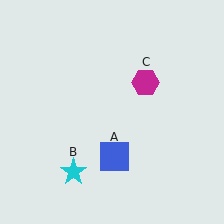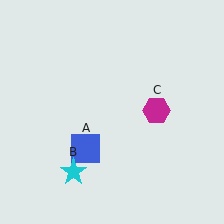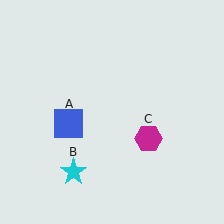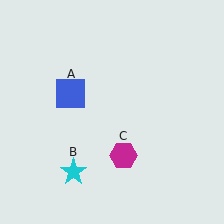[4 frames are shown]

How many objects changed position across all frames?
2 objects changed position: blue square (object A), magenta hexagon (object C).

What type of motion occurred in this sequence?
The blue square (object A), magenta hexagon (object C) rotated clockwise around the center of the scene.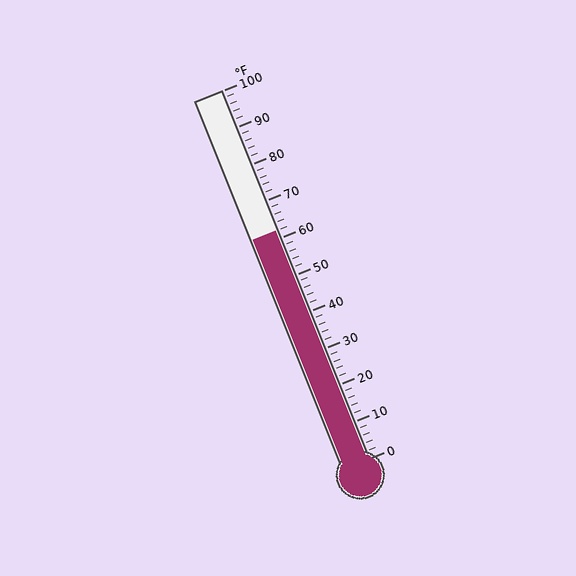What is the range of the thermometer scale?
The thermometer scale ranges from 0°F to 100°F.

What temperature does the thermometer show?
The thermometer shows approximately 62°F.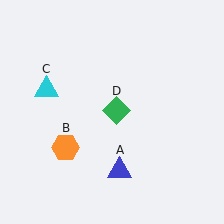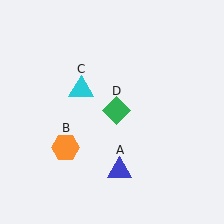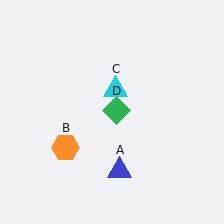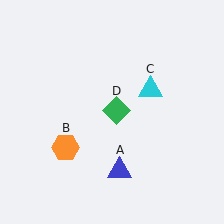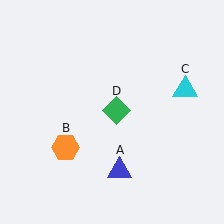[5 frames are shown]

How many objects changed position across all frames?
1 object changed position: cyan triangle (object C).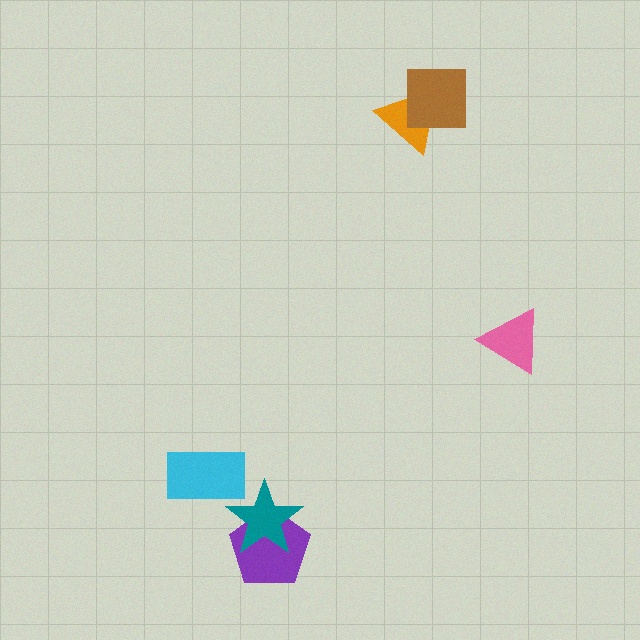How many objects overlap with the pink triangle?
0 objects overlap with the pink triangle.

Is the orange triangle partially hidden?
Yes, it is partially covered by another shape.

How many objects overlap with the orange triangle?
1 object overlaps with the orange triangle.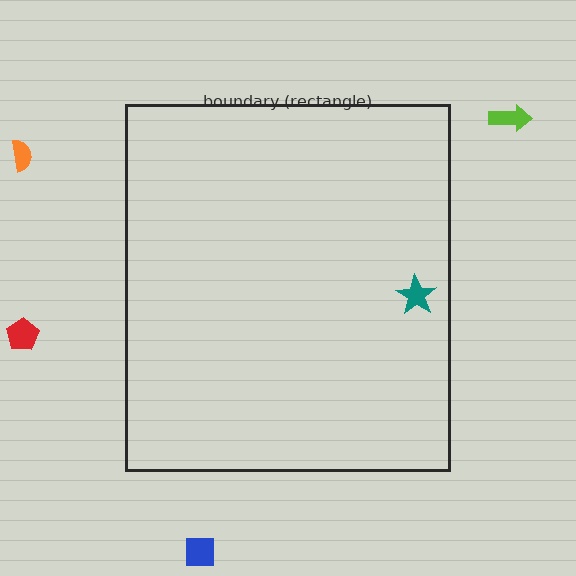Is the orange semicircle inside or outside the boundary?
Outside.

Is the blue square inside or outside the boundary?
Outside.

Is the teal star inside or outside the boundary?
Inside.